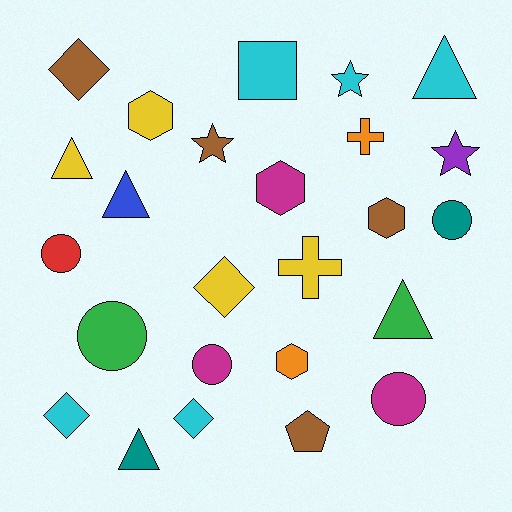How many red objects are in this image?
There is 1 red object.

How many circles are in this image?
There are 5 circles.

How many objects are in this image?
There are 25 objects.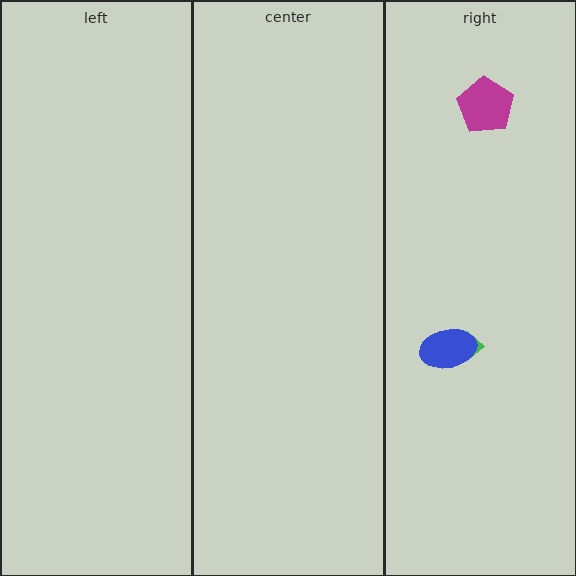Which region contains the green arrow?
The right region.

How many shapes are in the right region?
3.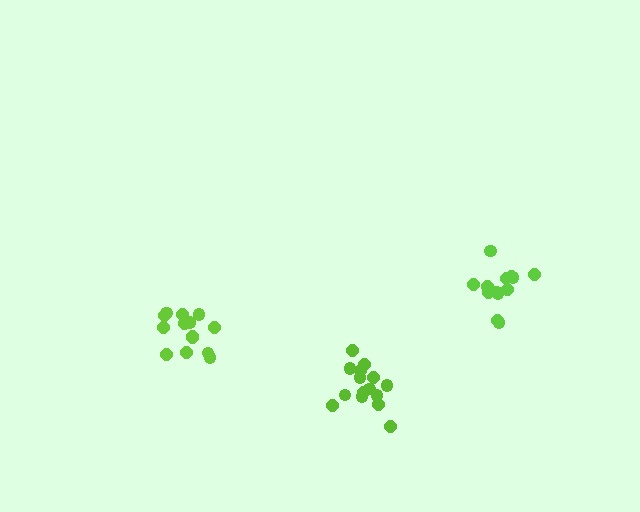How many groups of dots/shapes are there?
There are 3 groups.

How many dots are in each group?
Group 1: 14 dots, Group 2: 14 dots, Group 3: 15 dots (43 total).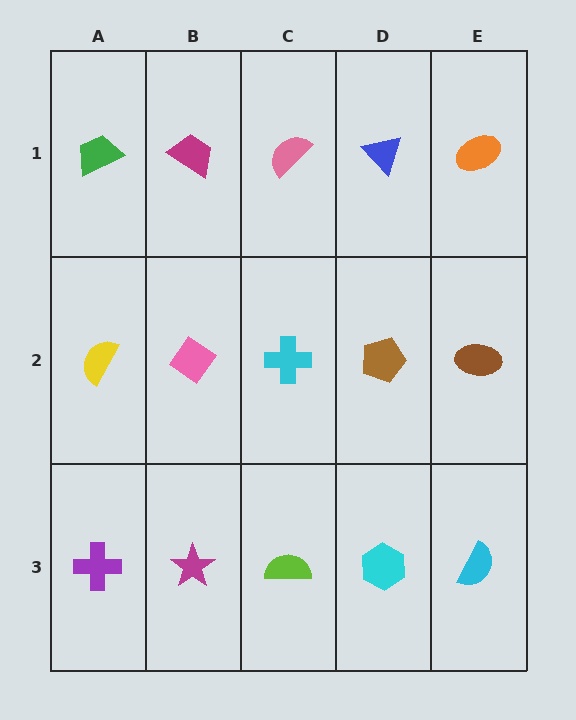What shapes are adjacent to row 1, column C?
A cyan cross (row 2, column C), a magenta trapezoid (row 1, column B), a blue triangle (row 1, column D).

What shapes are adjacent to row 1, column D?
A brown pentagon (row 2, column D), a pink semicircle (row 1, column C), an orange ellipse (row 1, column E).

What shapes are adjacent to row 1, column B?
A pink diamond (row 2, column B), a green trapezoid (row 1, column A), a pink semicircle (row 1, column C).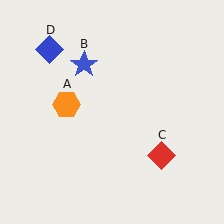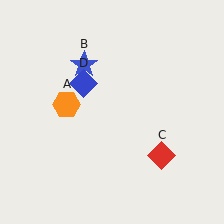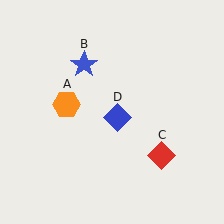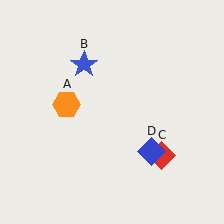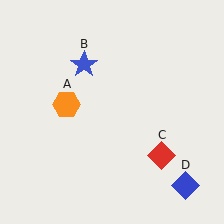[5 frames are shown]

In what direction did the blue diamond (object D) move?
The blue diamond (object D) moved down and to the right.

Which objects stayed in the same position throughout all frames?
Orange hexagon (object A) and blue star (object B) and red diamond (object C) remained stationary.